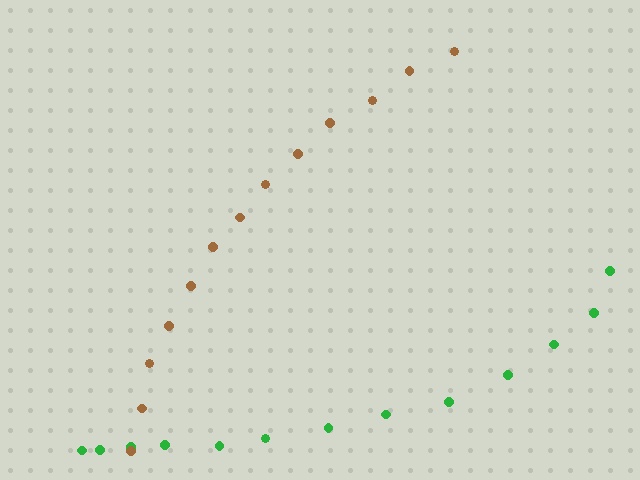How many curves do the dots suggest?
There are 2 distinct paths.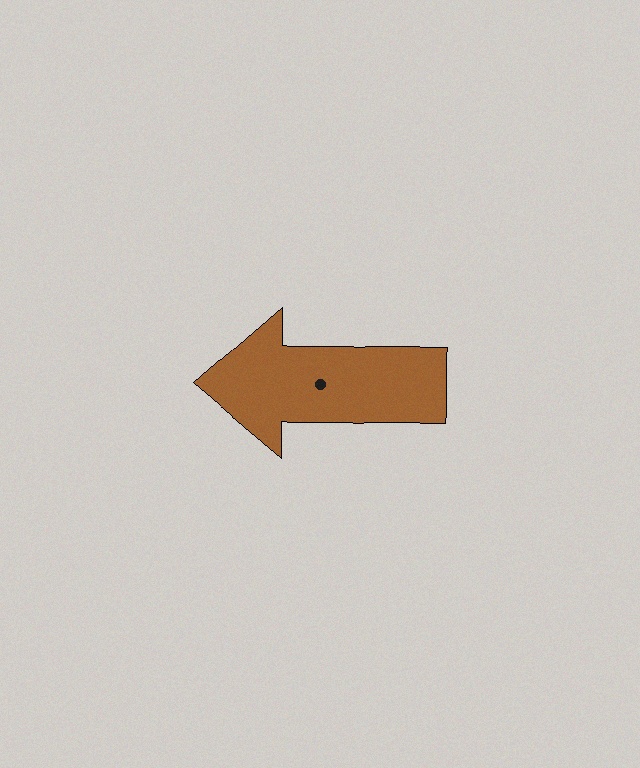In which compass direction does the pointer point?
West.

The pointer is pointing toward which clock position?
Roughly 9 o'clock.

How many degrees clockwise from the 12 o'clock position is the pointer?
Approximately 270 degrees.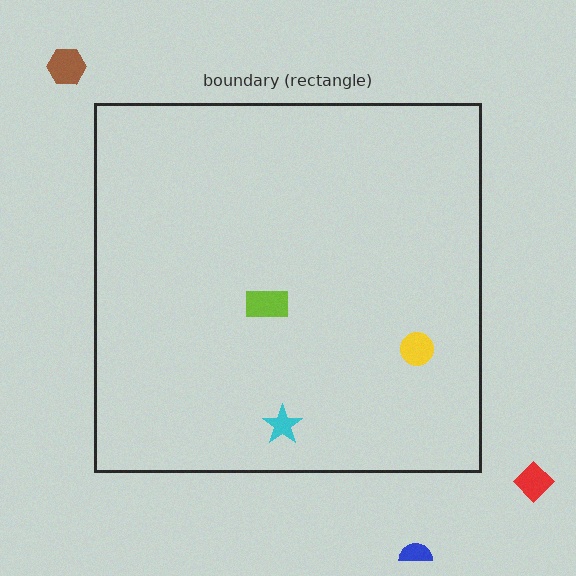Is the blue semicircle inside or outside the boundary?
Outside.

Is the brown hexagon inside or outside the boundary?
Outside.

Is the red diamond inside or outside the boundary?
Outside.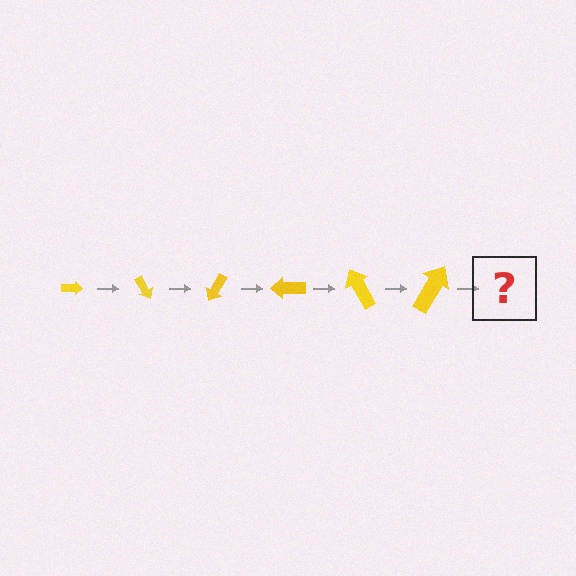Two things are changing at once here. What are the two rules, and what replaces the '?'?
The two rules are that the arrow grows larger each step and it rotates 60 degrees each step. The '?' should be an arrow, larger than the previous one and rotated 360 degrees from the start.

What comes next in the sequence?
The next element should be an arrow, larger than the previous one and rotated 360 degrees from the start.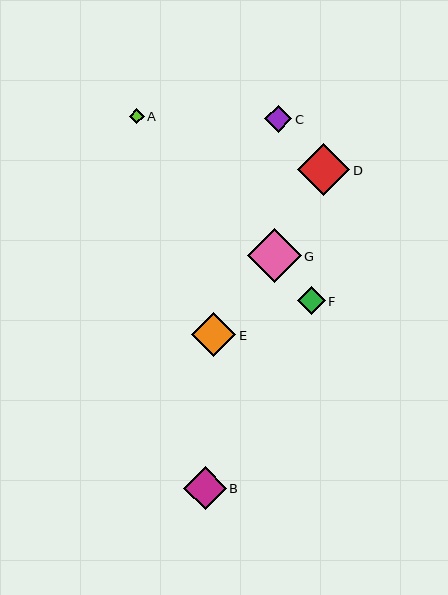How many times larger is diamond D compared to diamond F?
Diamond D is approximately 1.9 times the size of diamond F.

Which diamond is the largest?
Diamond G is the largest with a size of approximately 54 pixels.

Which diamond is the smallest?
Diamond A is the smallest with a size of approximately 15 pixels.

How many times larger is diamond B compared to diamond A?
Diamond B is approximately 2.8 times the size of diamond A.